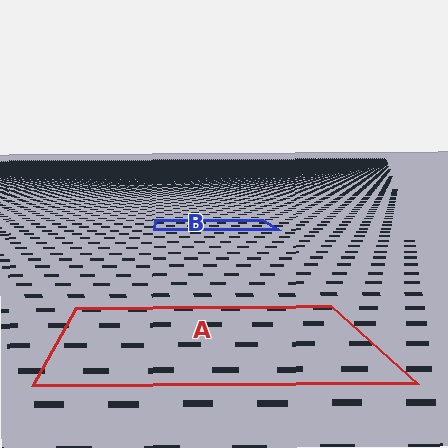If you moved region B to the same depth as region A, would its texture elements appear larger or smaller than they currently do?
They would appear larger. At a closer depth, the same texture elements are projected at a bigger on-screen size.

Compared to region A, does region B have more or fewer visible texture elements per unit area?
Region B has more texture elements per unit area — they are packed more densely because it is farther away.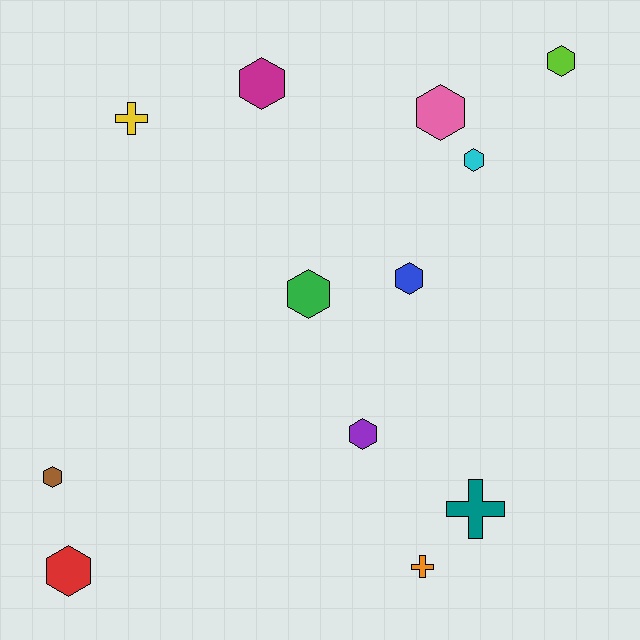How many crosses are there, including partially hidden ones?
There are 3 crosses.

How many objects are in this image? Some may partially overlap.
There are 12 objects.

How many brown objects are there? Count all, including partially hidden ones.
There is 1 brown object.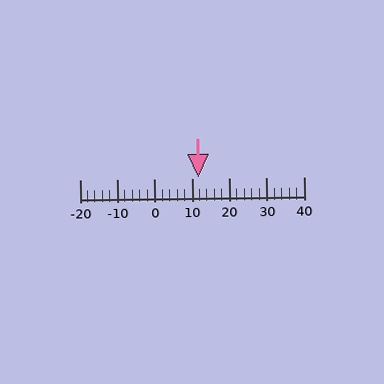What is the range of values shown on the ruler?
The ruler shows values from -20 to 40.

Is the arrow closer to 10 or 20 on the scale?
The arrow is closer to 10.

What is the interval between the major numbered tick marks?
The major tick marks are spaced 10 units apart.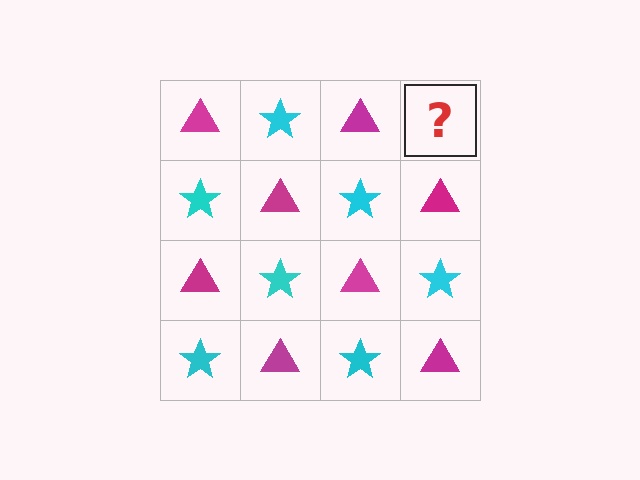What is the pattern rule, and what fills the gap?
The rule is that it alternates magenta triangle and cyan star in a checkerboard pattern. The gap should be filled with a cyan star.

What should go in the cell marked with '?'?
The missing cell should contain a cyan star.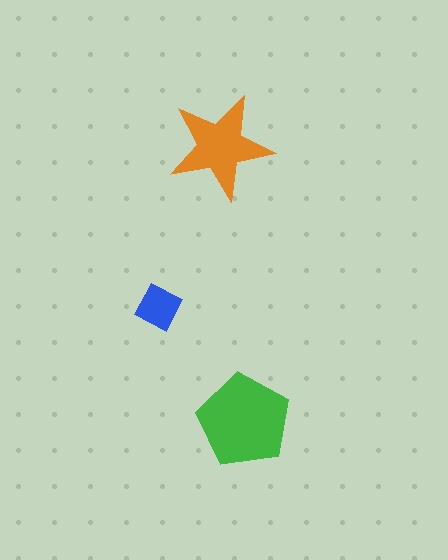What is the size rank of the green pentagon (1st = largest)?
1st.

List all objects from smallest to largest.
The blue diamond, the orange star, the green pentagon.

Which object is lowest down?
The green pentagon is bottommost.